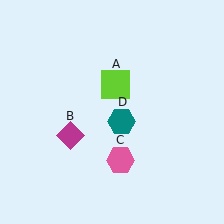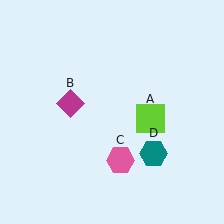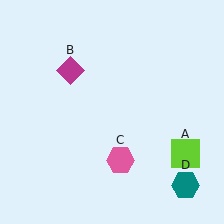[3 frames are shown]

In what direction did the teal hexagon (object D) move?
The teal hexagon (object D) moved down and to the right.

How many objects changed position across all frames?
3 objects changed position: lime square (object A), magenta diamond (object B), teal hexagon (object D).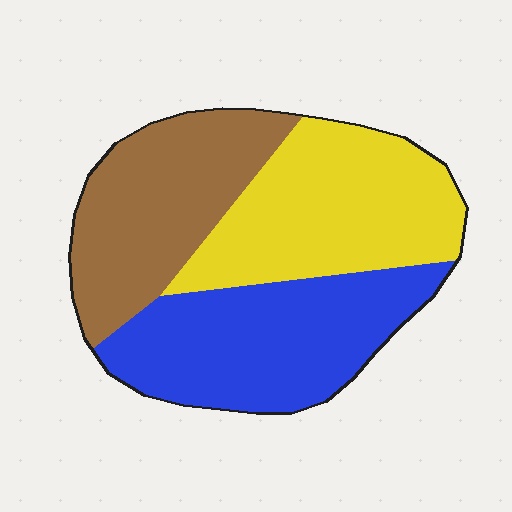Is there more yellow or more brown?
Yellow.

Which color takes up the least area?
Brown, at roughly 30%.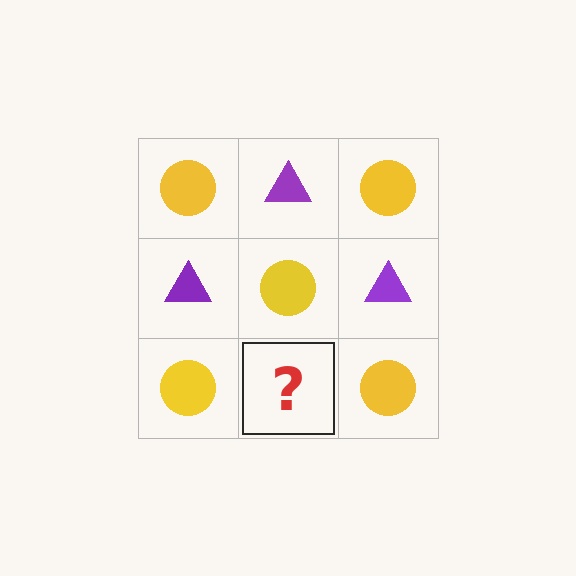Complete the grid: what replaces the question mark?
The question mark should be replaced with a purple triangle.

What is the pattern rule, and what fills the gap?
The rule is that it alternates yellow circle and purple triangle in a checkerboard pattern. The gap should be filled with a purple triangle.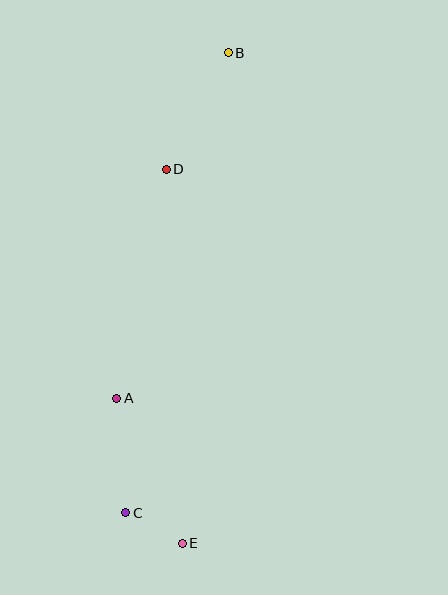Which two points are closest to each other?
Points C and E are closest to each other.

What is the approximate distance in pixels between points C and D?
The distance between C and D is approximately 346 pixels.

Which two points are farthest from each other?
Points B and E are farthest from each other.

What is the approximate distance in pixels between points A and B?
The distance between A and B is approximately 363 pixels.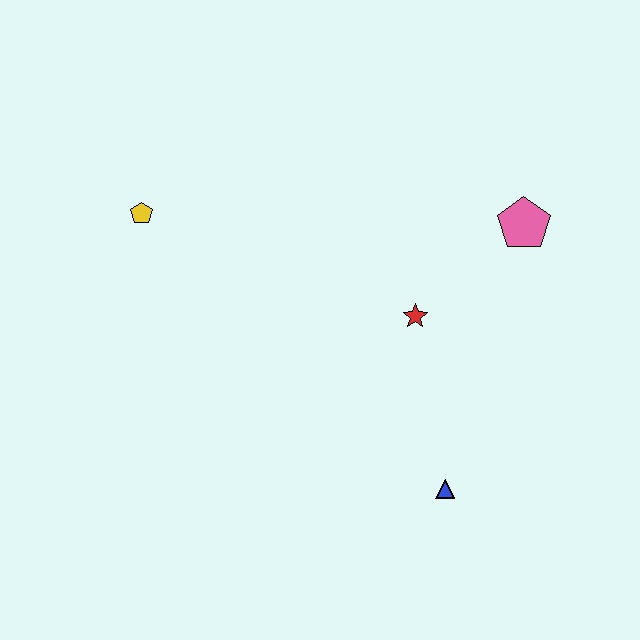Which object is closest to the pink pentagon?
The red star is closest to the pink pentagon.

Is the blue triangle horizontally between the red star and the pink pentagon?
Yes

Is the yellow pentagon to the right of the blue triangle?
No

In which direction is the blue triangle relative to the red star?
The blue triangle is below the red star.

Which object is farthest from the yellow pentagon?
The blue triangle is farthest from the yellow pentagon.